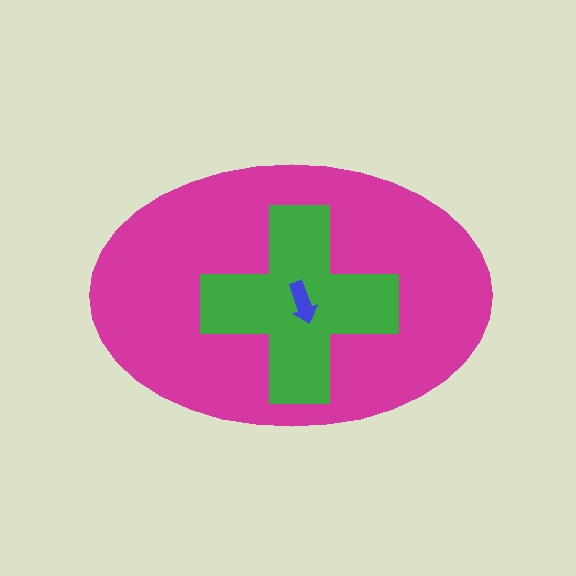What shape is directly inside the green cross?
The blue arrow.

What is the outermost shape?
The magenta ellipse.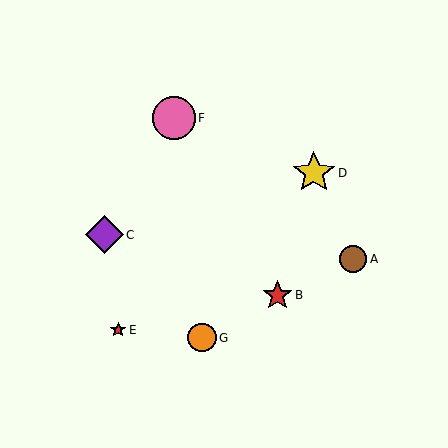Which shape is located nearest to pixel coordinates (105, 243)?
The purple diamond (labeled C) at (104, 235) is nearest to that location.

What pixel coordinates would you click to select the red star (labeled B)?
Click at (277, 295) to select the red star B.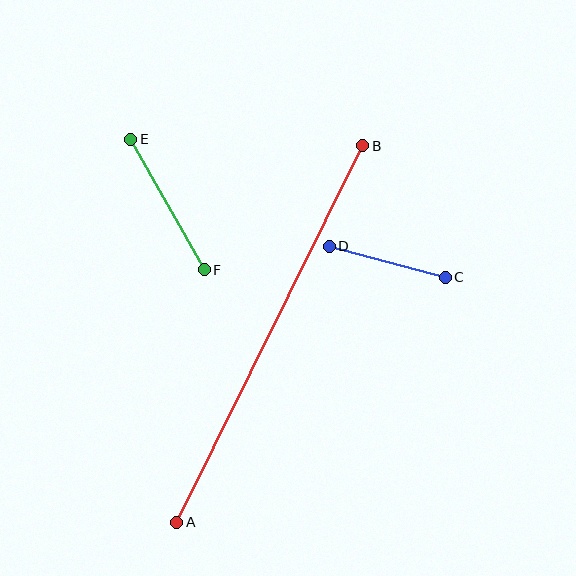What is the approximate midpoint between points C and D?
The midpoint is at approximately (387, 262) pixels.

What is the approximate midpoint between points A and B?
The midpoint is at approximately (270, 334) pixels.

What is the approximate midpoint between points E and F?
The midpoint is at approximately (168, 205) pixels.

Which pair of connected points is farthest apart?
Points A and B are farthest apart.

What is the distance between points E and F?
The distance is approximately 150 pixels.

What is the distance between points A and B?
The distance is approximately 420 pixels.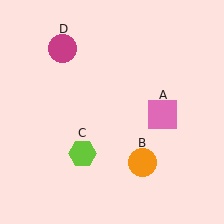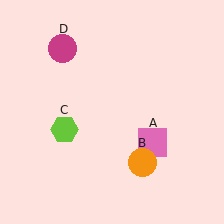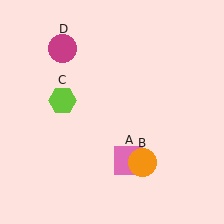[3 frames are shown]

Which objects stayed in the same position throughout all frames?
Orange circle (object B) and magenta circle (object D) remained stationary.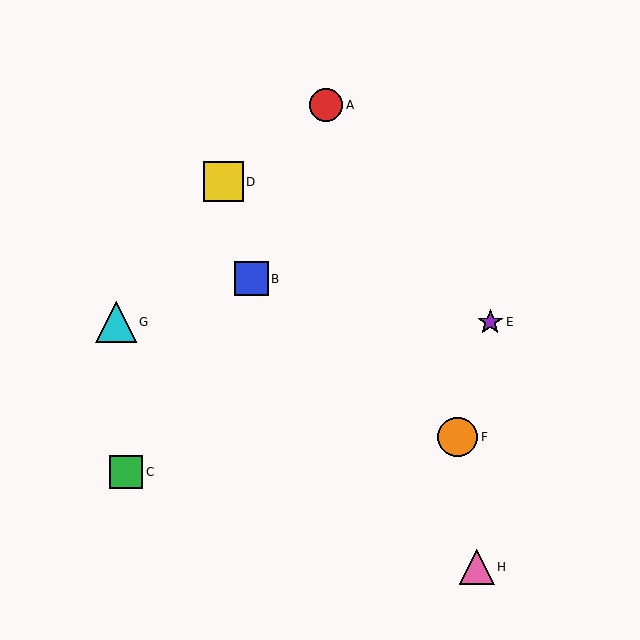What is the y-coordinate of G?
Object G is at y≈322.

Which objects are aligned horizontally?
Objects E, G are aligned horizontally.